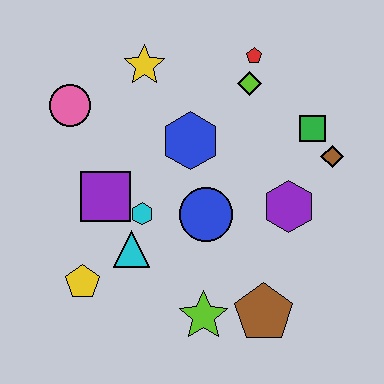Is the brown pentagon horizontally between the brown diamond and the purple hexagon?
No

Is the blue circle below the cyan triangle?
No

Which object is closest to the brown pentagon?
The lime star is closest to the brown pentagon.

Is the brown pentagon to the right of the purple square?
Yes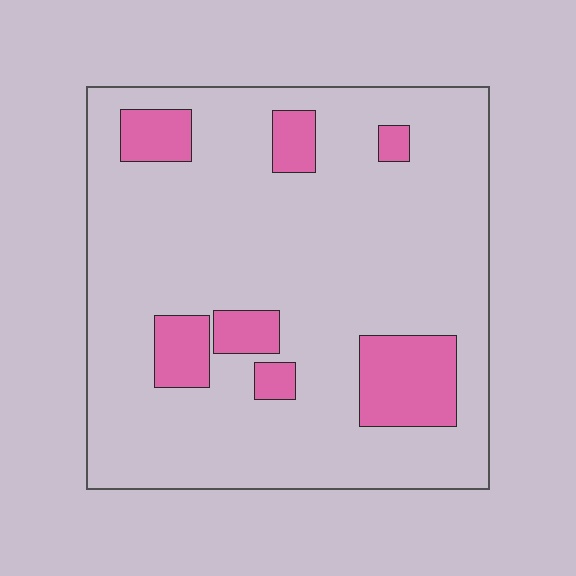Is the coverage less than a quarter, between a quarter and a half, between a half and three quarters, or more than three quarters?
Less than a quarter.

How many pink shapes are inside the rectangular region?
7.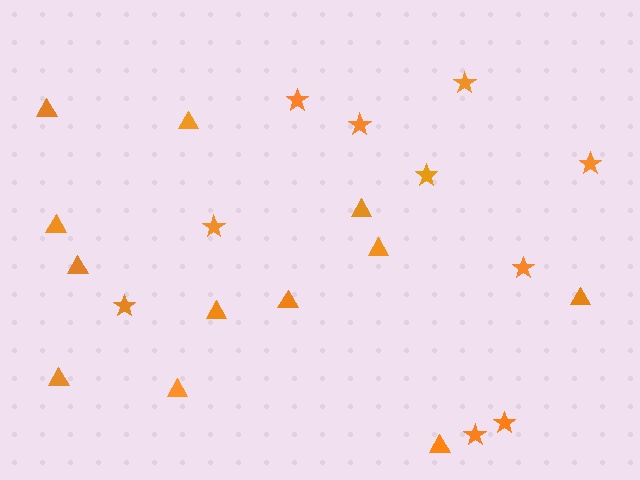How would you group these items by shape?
There are 2 groups: one group of triangles (12) and one group of stars (10).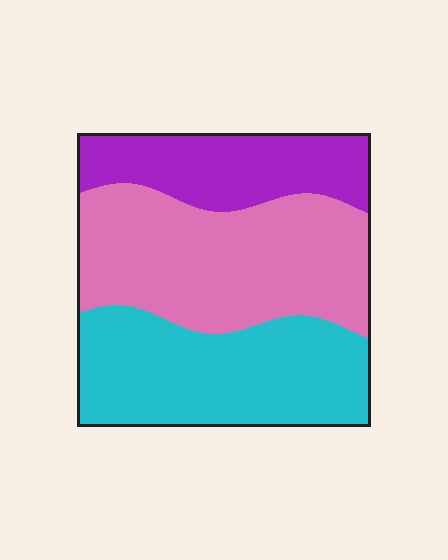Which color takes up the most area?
Pink, at roughly 40%.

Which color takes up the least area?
Purple, at roughly 20%.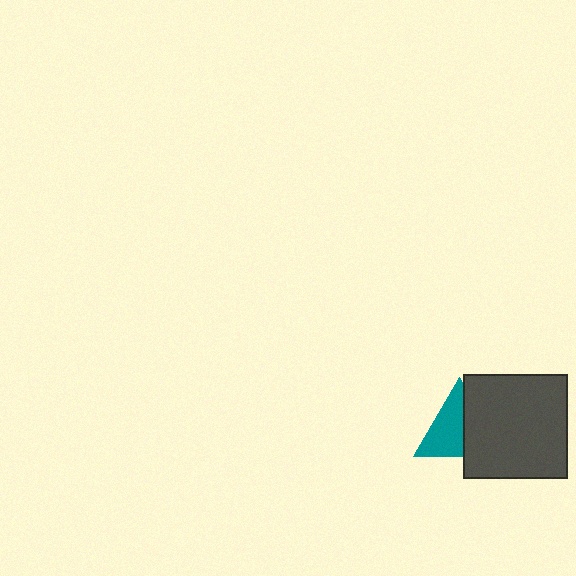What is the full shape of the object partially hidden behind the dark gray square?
The partially hidden object is a teal triangle.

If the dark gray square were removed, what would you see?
You would see the complete teal triangle.